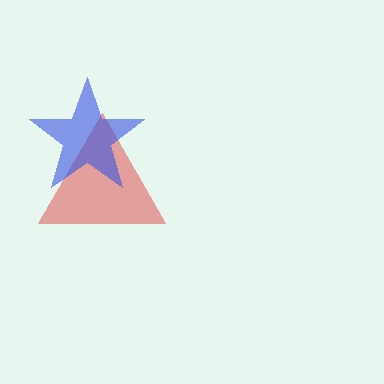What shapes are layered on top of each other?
The layered shapes are: a red triangle, a blue star.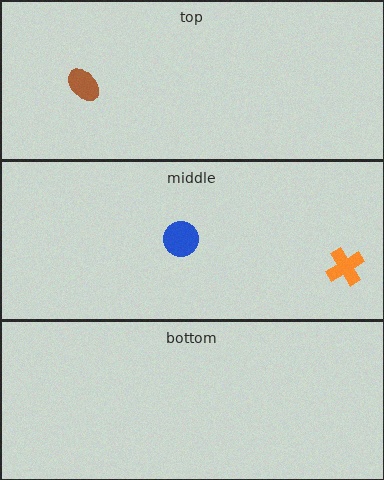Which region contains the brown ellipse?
The top region.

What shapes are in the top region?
The brown ellipse.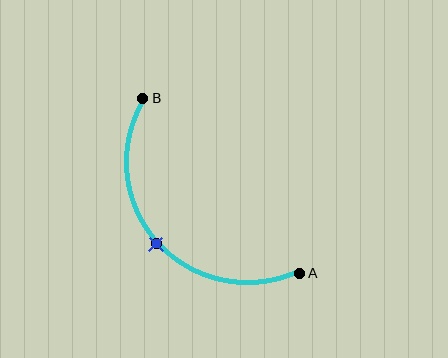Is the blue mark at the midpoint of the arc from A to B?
Yes. The blue mark lies on the arc at equal arc-length from both A and B — it is the arc midpoint.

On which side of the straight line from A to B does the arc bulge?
The arc bulges below and to the left of the straight line connecting A and B.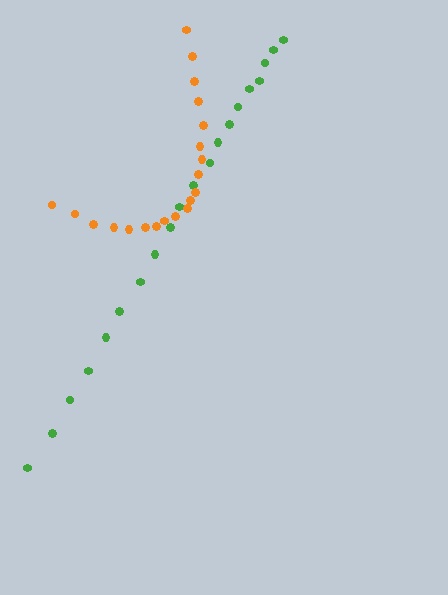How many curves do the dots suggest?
There are 2 distinct paths.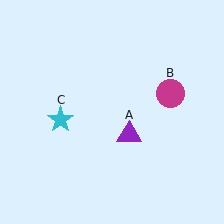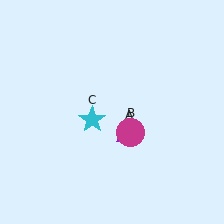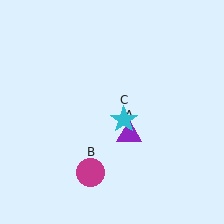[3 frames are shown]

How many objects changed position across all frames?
2 objects changed position: magenta circle (object B), cyan star (object C).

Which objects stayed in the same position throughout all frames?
Purple triangle (object A) remained stationary.